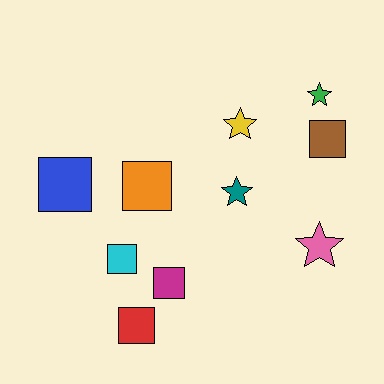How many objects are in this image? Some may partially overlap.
There are 10 objects.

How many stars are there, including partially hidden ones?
There are 4 stars.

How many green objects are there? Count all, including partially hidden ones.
There is 1 green object.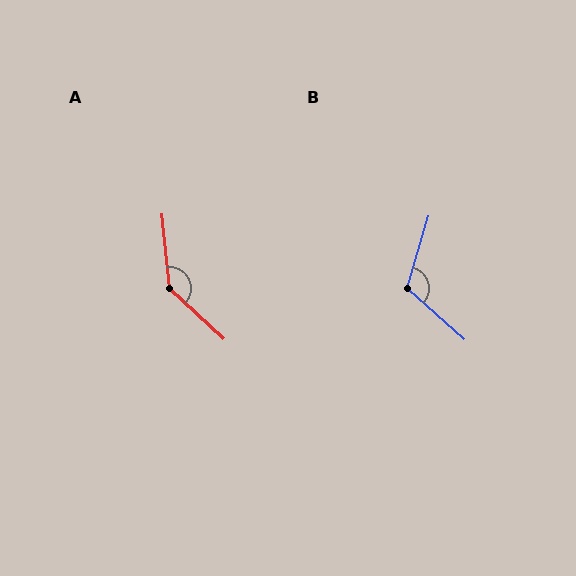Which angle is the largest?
A, at approximately 138 degrees.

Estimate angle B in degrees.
Approximately 115 degrees.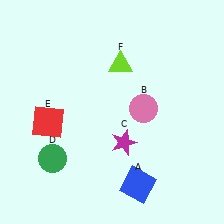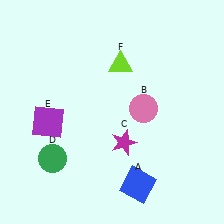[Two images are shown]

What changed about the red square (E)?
In Image 1, E is red. In Image 2, it changed to purple.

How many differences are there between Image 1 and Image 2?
There is 1 difference between the two images.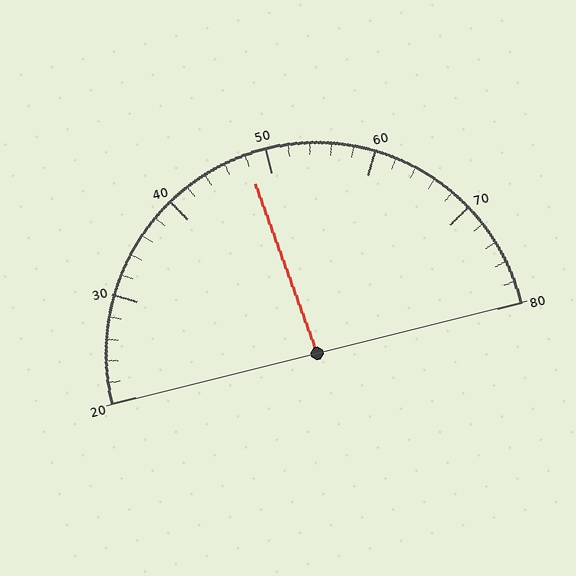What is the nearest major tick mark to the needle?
The nearest major tick mark is 50.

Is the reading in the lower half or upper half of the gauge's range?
The reading is in the lower half of the range (20 to 80).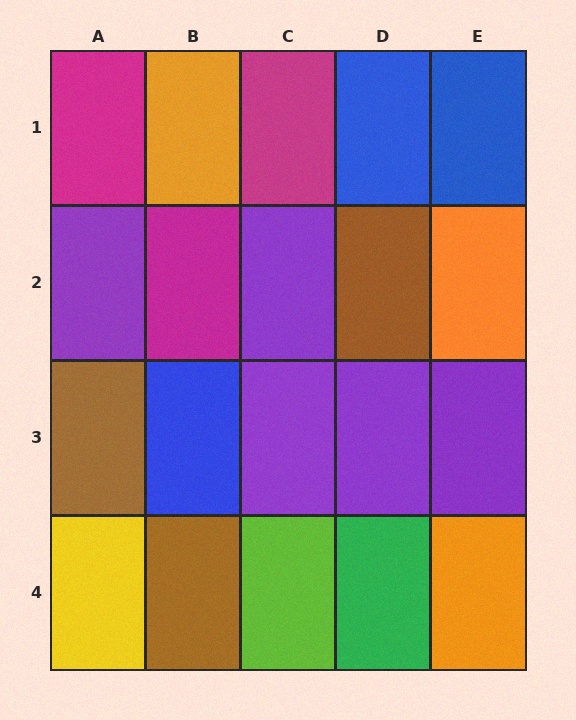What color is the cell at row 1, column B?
Orange.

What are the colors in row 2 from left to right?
Purple, magenta, purple, brown, orange.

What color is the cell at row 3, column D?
Purple.